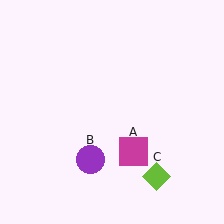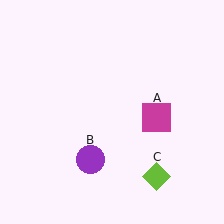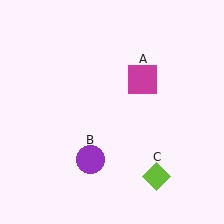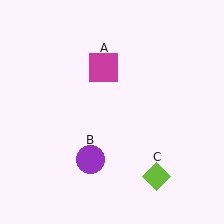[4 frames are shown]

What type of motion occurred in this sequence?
The magenta square (object A) rotated counterclockwise around the center of the scene.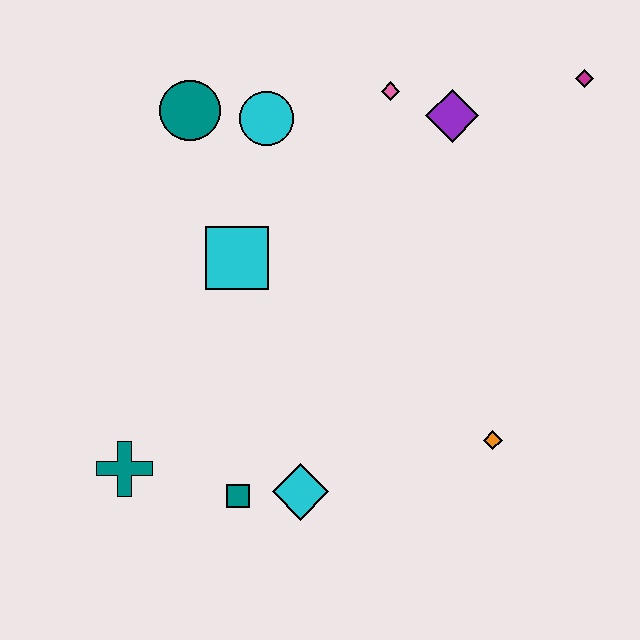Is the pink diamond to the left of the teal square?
No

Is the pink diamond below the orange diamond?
No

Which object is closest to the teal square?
The cyan diamond is closest to the teal square.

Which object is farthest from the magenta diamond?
The teal cross is farthest from the magenta diamond.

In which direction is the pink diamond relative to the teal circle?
The pink diamond is to the right of the teal circle.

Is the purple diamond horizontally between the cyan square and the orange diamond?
Yes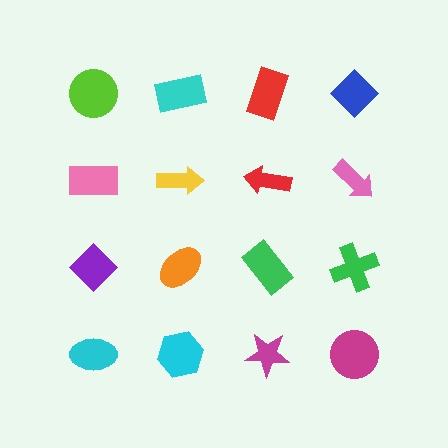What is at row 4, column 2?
A cyan hexagon.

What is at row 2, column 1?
A pink rectangle.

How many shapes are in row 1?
4 shapes.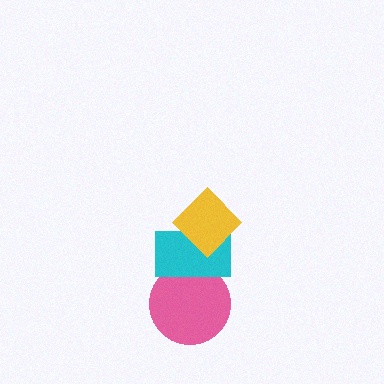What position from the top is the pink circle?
The pink circle is 3rd from the top.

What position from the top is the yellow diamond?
The yellow diamond is 1st from the top.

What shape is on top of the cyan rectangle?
The yellow diamond is on top of the cyan rectangle.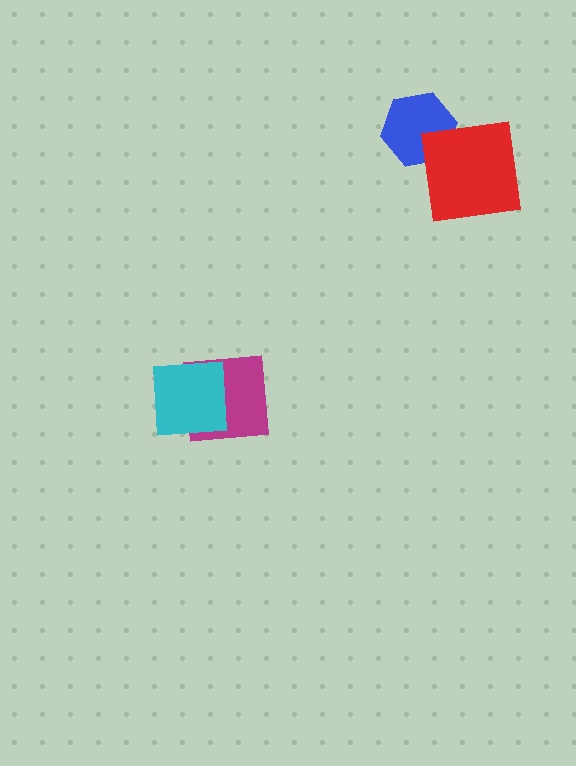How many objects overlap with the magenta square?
1 object overlaps with the magenta square.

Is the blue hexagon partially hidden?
Yes, it is partially covered by another shape.